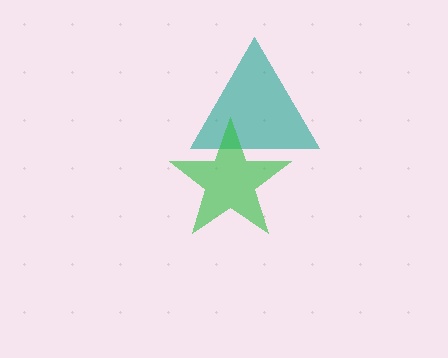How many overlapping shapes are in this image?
There are 2 overlapping shapes in the image.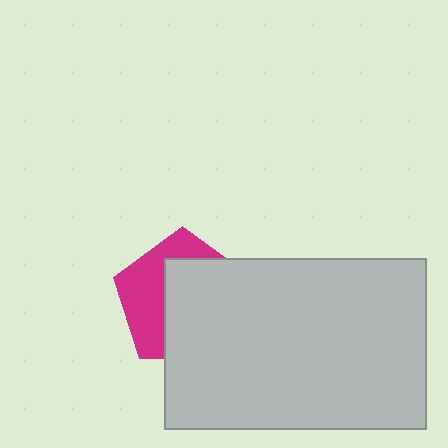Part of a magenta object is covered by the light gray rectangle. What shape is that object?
It is a pentagon.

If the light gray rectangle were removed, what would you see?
You would see the complete magenta pentagon.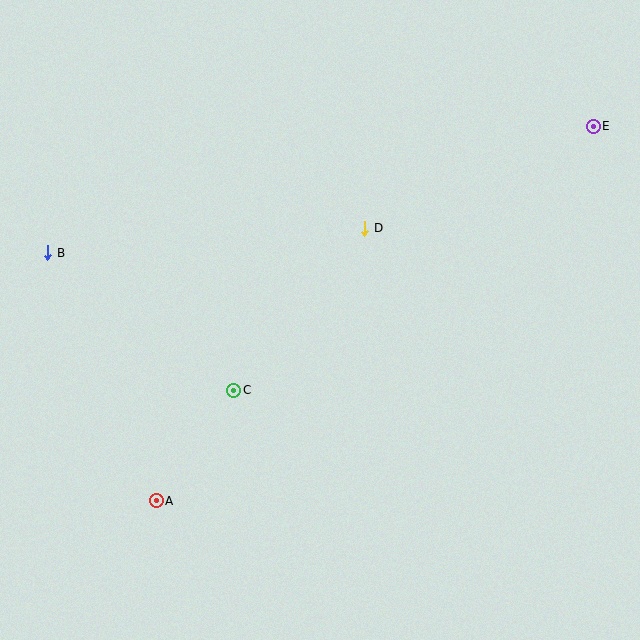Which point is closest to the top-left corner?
Point B is closest to the top-left corner.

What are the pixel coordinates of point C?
Point C is at (234, 390).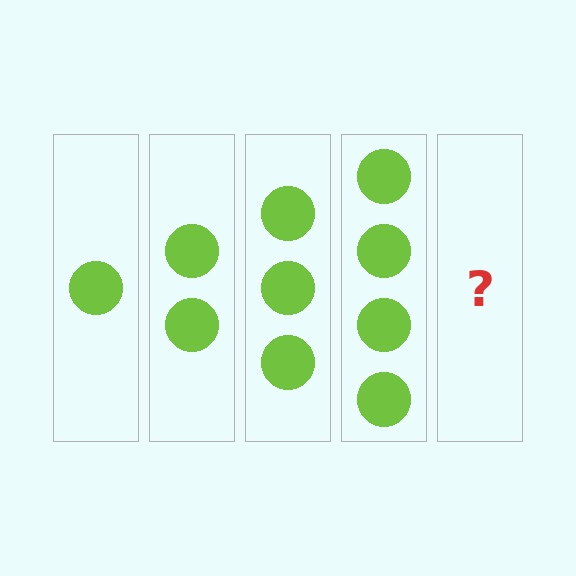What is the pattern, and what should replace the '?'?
The pattern is that each step adds one more circle. The '?' should be 5 circles.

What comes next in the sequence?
The next element should be 5 circles.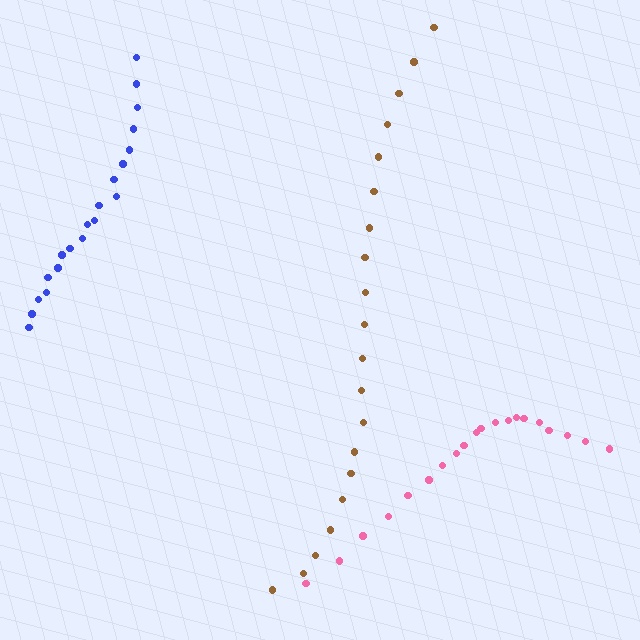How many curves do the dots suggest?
There are 3 distinct paths.